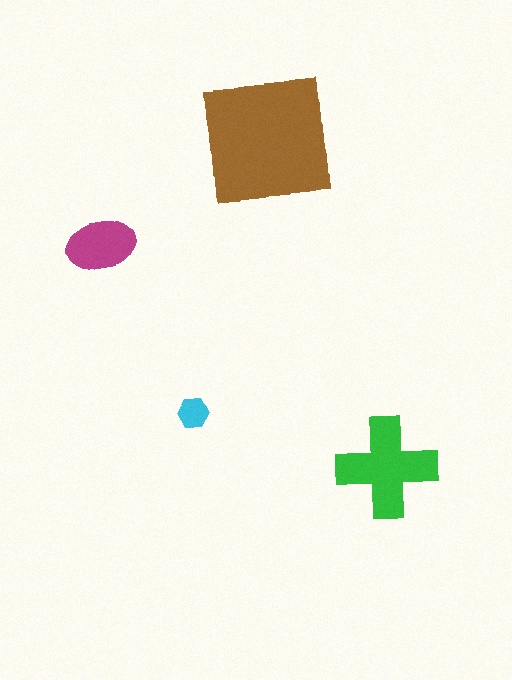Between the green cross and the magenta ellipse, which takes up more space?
The green cross.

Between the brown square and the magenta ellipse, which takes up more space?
The brown square.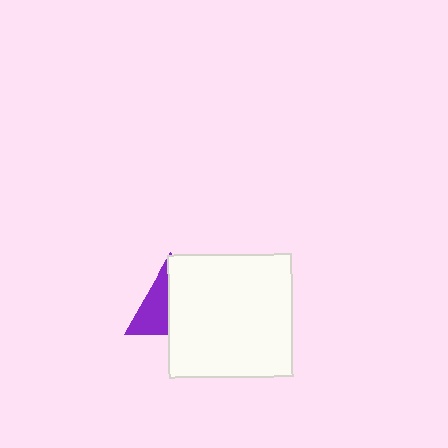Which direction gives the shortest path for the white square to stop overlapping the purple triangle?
Moving right gives the shortest separation.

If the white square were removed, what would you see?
You would see the complete purple triangle.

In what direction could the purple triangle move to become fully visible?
The purple triangle could move left. That would shift it out from behind the white square entirely.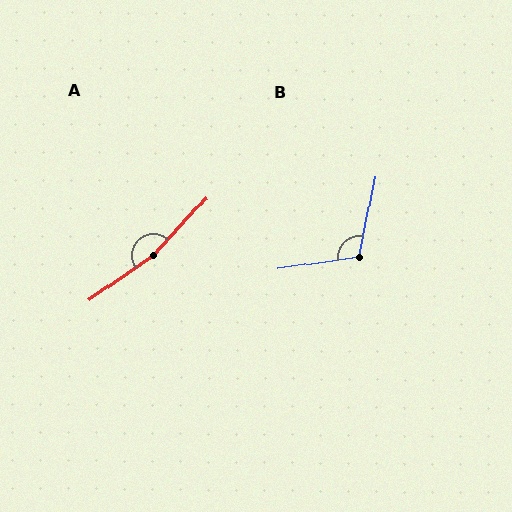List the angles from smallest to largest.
B (110°), A (168°).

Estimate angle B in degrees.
Approximately 110 degrees.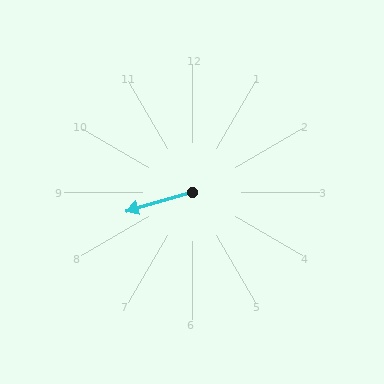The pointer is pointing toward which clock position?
Roughly 8 o'clock.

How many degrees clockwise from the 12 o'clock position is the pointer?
Approximately 254 degrees.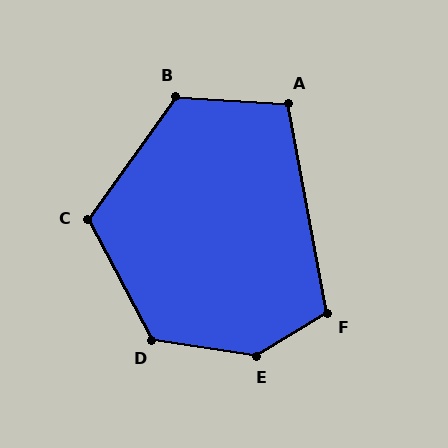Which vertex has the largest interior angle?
E, at approximately 139 degrees.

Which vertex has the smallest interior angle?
A, at approximately 104 degrees.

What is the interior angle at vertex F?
Approximately 111 degrees (obtuse).